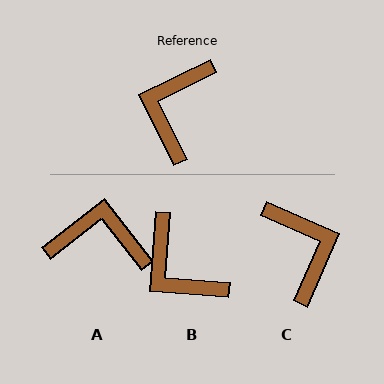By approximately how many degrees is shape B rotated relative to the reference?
Approximately 60 degrees counter-clockwise.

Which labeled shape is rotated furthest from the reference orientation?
C, about 140 degrees away.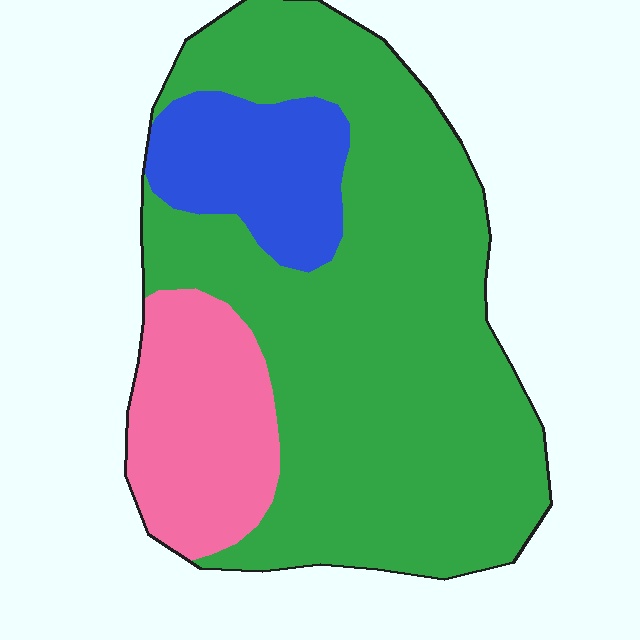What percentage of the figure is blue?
Blue covers around 15% of the figure.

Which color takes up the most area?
Green, at roughly 70%.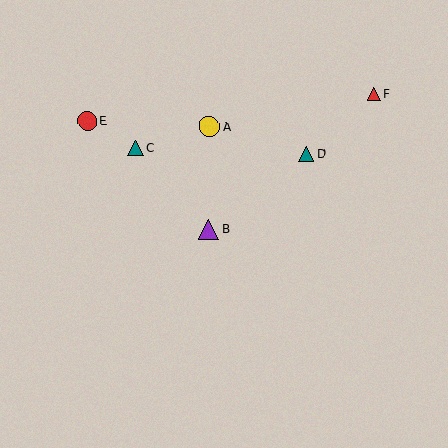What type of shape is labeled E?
Shape E is a red circle.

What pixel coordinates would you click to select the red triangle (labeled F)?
Click at (374, 94) to select the red triangle F.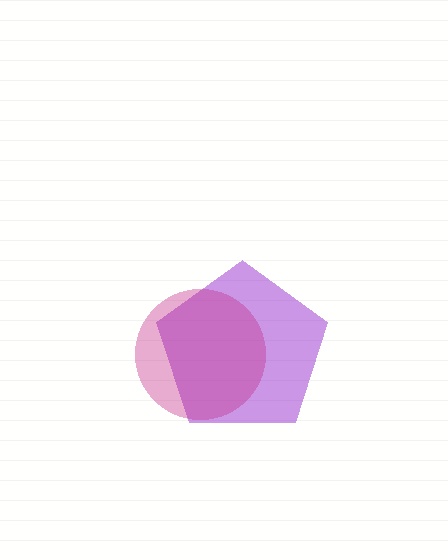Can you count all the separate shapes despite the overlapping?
Yes, there are 2 separate shapes.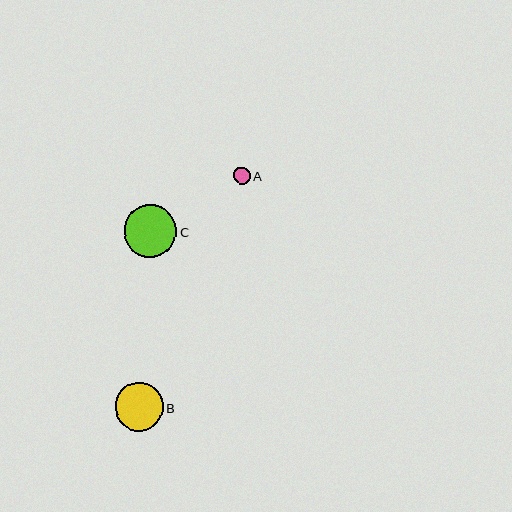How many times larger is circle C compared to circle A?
Circle C is approximately 3.1 times the size of circle A.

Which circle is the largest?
Circle C is the largest with a size of approximately 52 pixels.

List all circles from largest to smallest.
From largest to smallest: C, B, A.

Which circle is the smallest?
Circle A is the smallest with a size of approximately 17 pixels.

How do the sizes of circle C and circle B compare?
Circle C and circle B are approximately the same size.